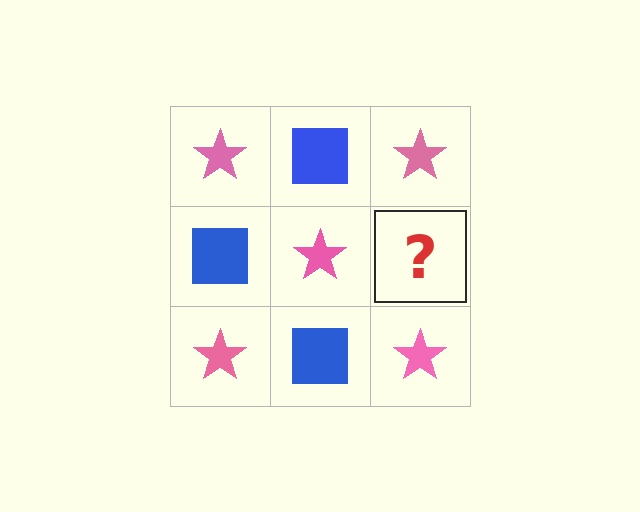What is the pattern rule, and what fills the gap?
The rule is that it alternates pink star and blue square in a checkerboard pattern. The gap should be filled with a blue square.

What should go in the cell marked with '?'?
The missing cell should contain a blue square.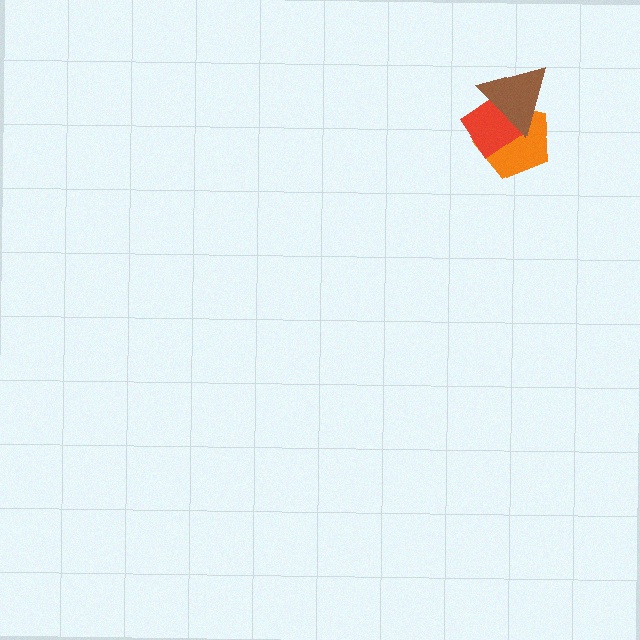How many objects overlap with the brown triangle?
2 objects overlap with the brown triangle.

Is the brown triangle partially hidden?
No, no other shape covers it.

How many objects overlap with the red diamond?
2 objects overlap with the red diamond.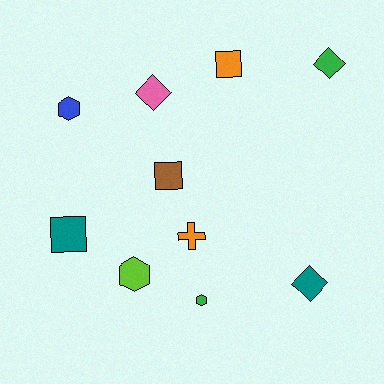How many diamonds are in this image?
There are 3 diamonds.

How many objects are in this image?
There are 10 objects.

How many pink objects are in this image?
There is 1 pink object.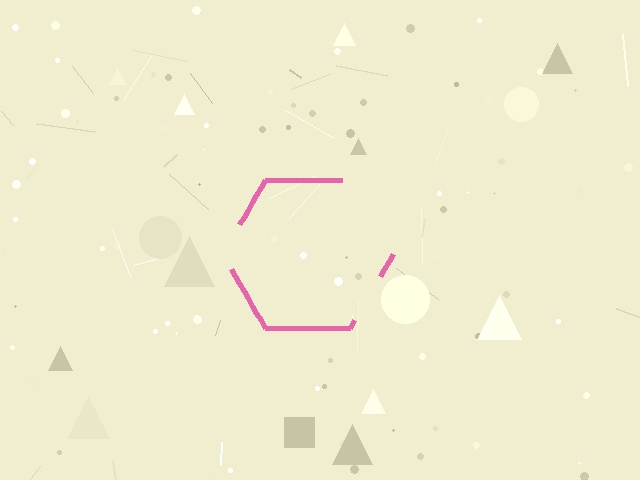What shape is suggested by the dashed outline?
The dashed outline suggests a hexagon.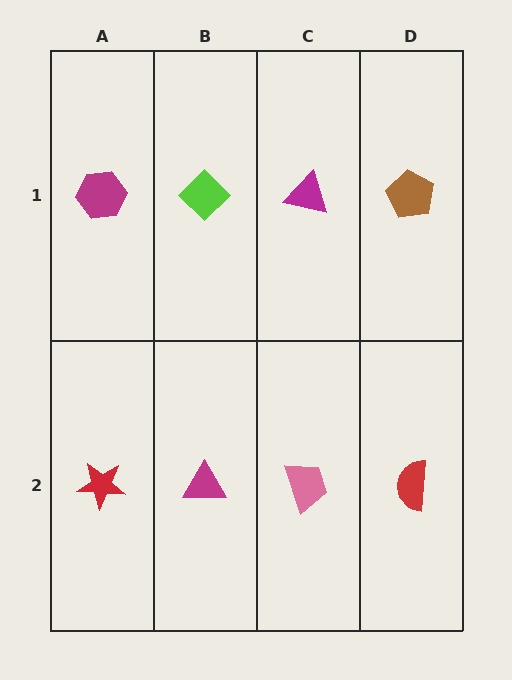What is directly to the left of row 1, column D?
A magenta triangle.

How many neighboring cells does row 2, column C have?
3.